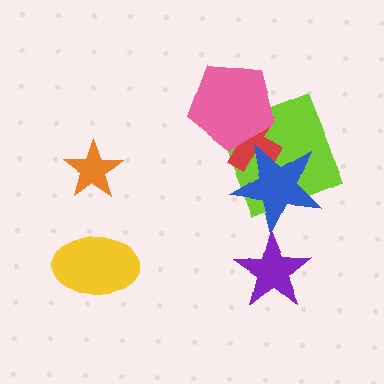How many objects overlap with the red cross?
3 objects overlap with the red cross.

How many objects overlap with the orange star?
0 objects overlap with the orange star.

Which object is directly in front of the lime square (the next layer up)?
The red cross is directly in front of the lime square.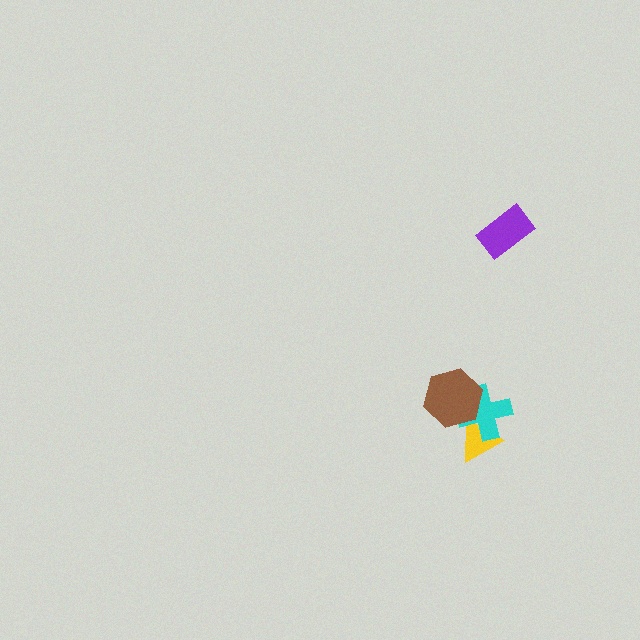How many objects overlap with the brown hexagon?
2 objects overlap with the brown hexagon.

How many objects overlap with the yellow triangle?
2 objects overlap with the yellow triangle.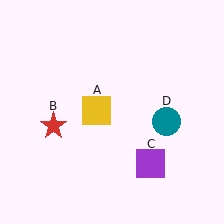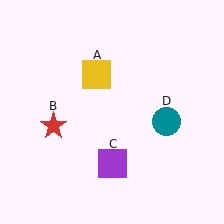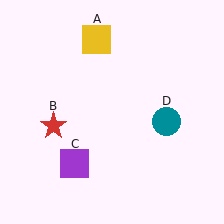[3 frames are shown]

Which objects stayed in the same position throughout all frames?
Red star (object B) and teal circle (object D) remained stationary.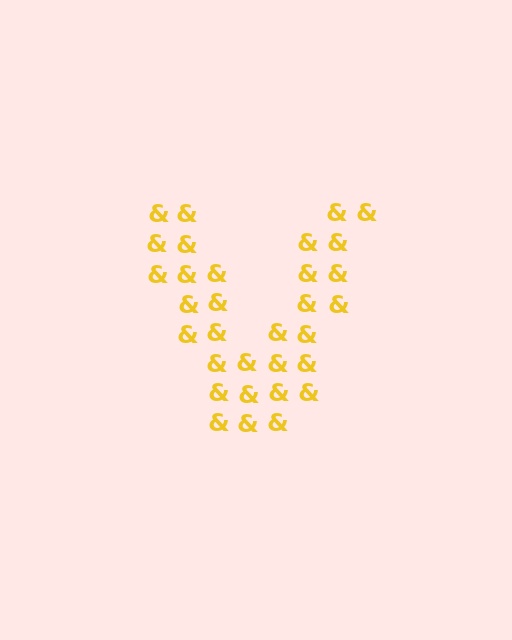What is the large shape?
The large shape is the letter V.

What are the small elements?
The small elements are ampersands.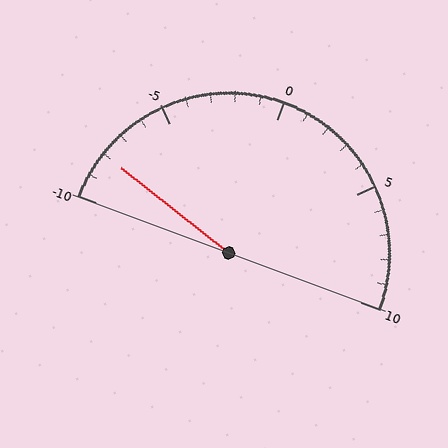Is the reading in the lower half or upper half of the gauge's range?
The reading is in the lower half of the range (-10 to 10).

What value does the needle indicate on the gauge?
The needle indicates approximately -8.